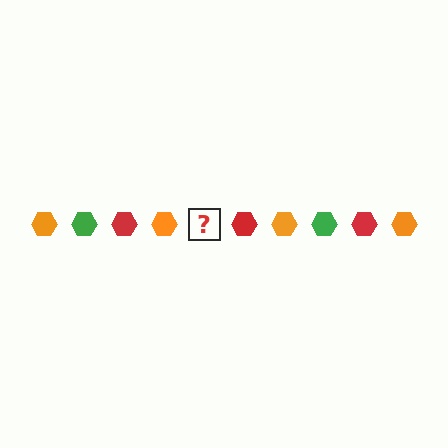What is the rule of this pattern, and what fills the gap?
The rule is that the pattern cycles through orange, green, red hexagons. The gap should be filled with a green hexagon.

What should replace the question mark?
The question mark should be replaced with a green hexagon.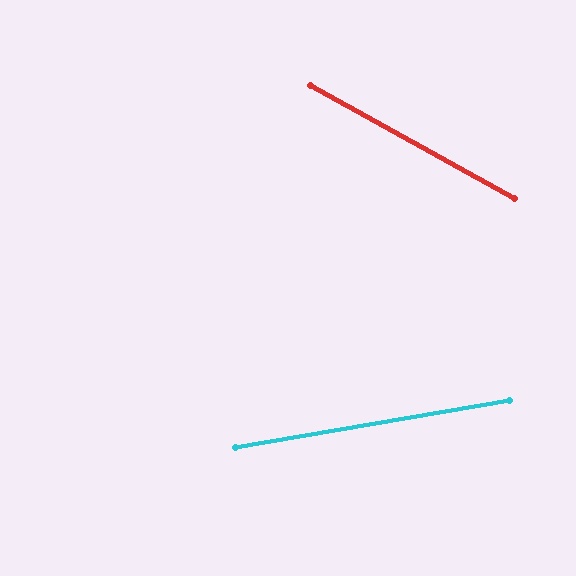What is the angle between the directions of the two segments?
Approximately 39 degrees.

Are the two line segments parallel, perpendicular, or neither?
Neither parallel nor perpendicular — they differ by about 39°.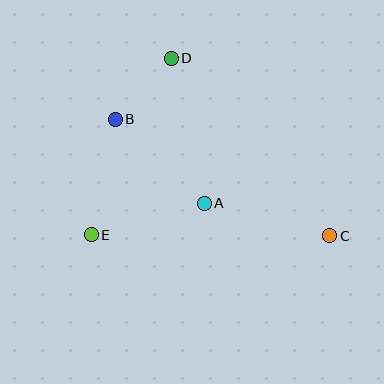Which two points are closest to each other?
Points B and D are closest to each other.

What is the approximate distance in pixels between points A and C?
The distance between A and C is approximately 130 pixels.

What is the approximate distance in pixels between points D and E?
The distance between D and E is approximately 194 pixels.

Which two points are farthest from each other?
Points B and C are farthest from each other.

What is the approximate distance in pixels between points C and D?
The distance between C and D is approximately 238 pixels.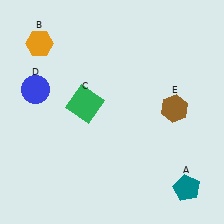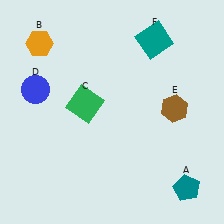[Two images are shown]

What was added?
A teal square (F) was added in Image 2.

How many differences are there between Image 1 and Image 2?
There is 1 difference between the two images.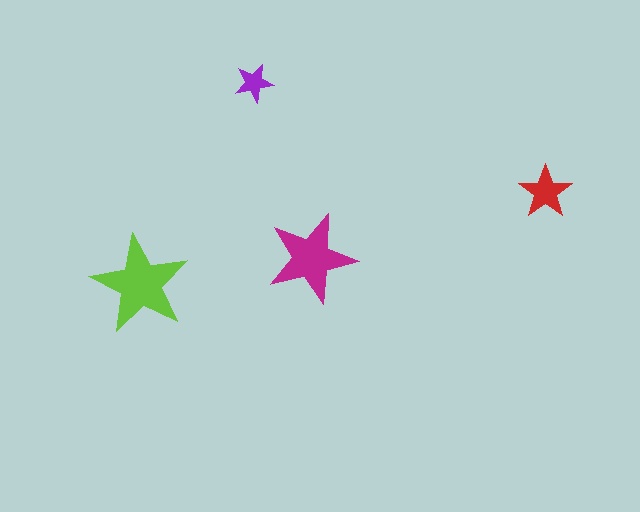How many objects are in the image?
There are 4 objects in the image.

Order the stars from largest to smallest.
the lime one, the magenta one, the red one, the purple one.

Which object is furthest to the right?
The red star is rightmost.